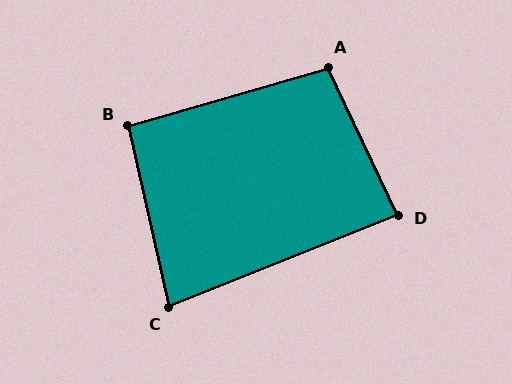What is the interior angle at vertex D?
Approximately 87 degrees (approximately right).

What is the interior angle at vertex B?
Approximately 93 degrees (approximately right).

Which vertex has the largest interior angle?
A, at approximately 99 degrees.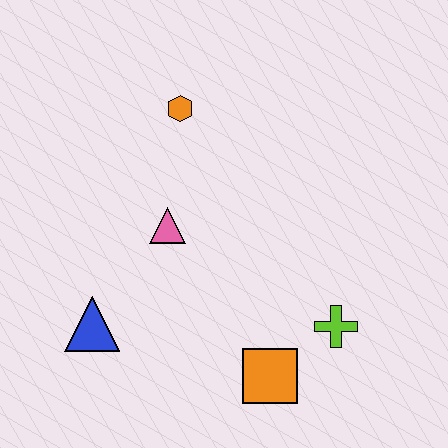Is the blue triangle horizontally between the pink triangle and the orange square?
No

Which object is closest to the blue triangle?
The pink triangle is closest to the blue triangle.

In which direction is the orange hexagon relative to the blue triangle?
The orange hexagon is above the blue triangle.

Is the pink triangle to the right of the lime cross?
No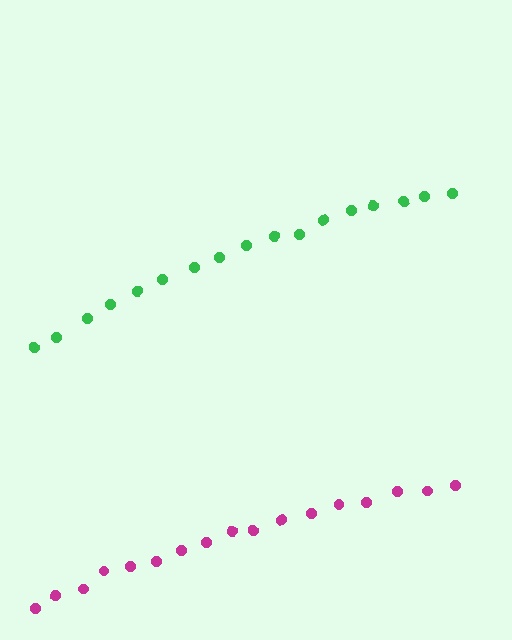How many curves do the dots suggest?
There are 2 distinct paths.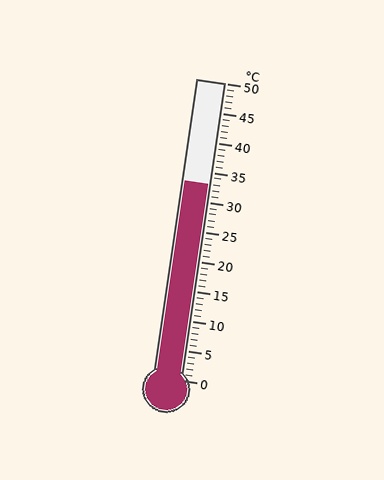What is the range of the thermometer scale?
The thermometer scale ranges from 0°C to 50°C.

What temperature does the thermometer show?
The thermometer shows approximately 33°C.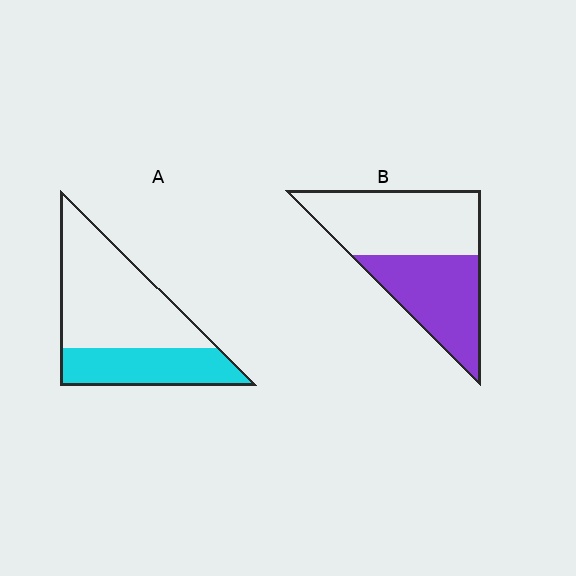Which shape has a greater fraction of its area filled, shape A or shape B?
Shape B.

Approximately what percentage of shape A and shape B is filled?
A is approximately 35% and B is approximately 45%.